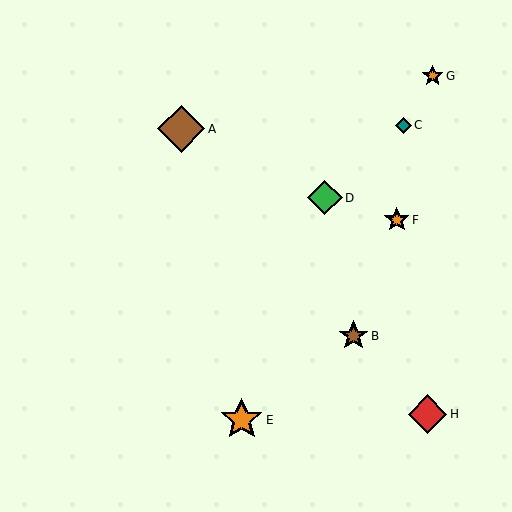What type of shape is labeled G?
Shape G is an orange star.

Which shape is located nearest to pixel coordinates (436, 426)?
The red diamond (labeled H) at (427, 414) is nearest to that location.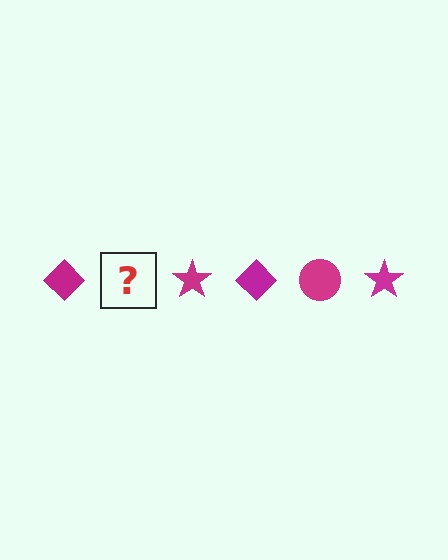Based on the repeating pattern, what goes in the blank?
The blank should be a magenta circle.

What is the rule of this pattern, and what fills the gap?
The rule is that the pattern cycles through diamond, circle, star shapes in magenta. The gap should be filled with a magenta circle.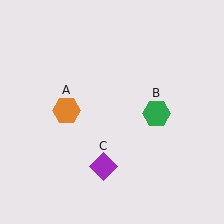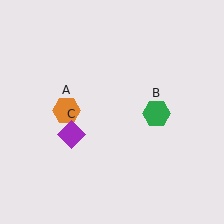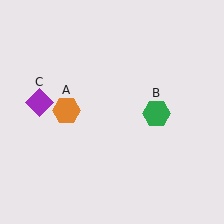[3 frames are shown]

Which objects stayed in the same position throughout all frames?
Orange hexagon (object A) and green hexagon (object B) remained stationary.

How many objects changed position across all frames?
1 object changed position: purple diamond (object C).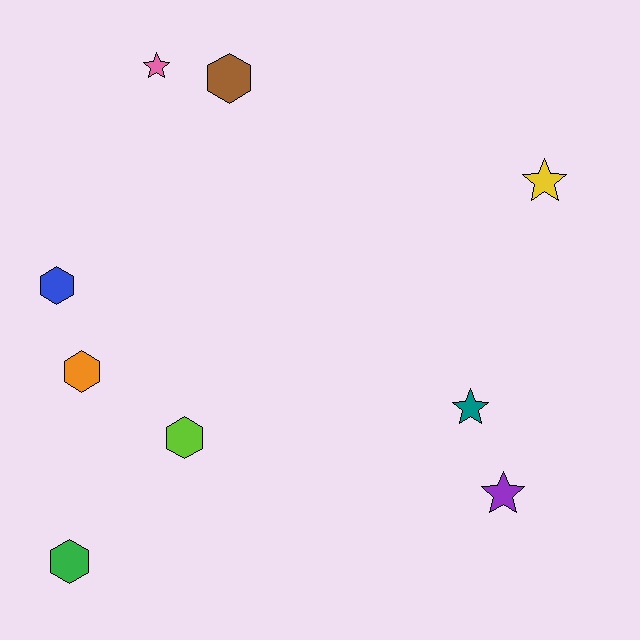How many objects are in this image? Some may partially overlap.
There are 9 objects.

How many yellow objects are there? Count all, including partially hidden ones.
There is 1 yellow object.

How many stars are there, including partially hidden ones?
There are 4 stars.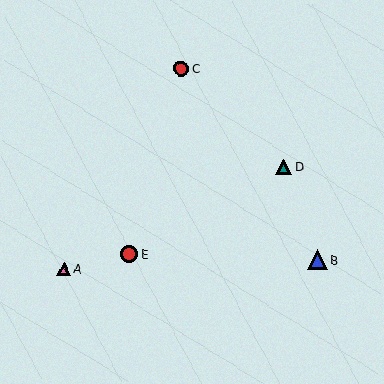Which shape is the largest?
The blue triangle (labeled B) is the largest.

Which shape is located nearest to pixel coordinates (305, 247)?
The blue triangle (labeled B) at (318, 260) is nearest to that location.